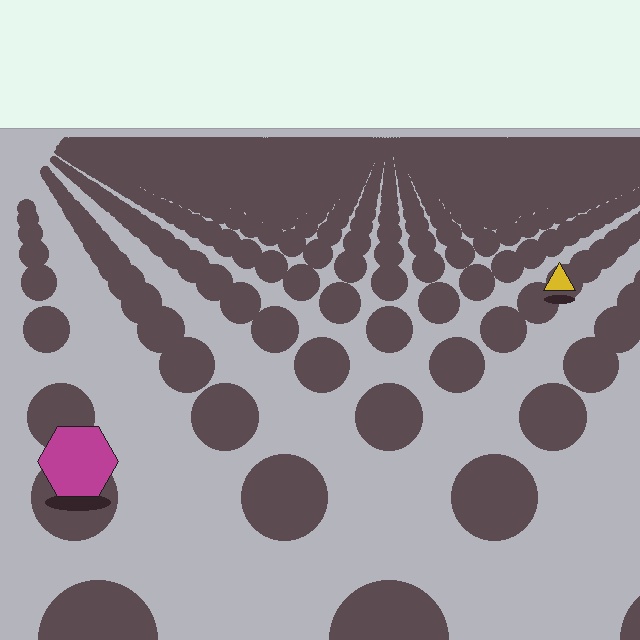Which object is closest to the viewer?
The magenta hexagon is closest. The texture marks near it are larger and more spread out.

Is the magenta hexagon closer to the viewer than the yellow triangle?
Yes. The magenta hexagon is closer — you can tell from the texture gradient: the ground texture is coarser near it.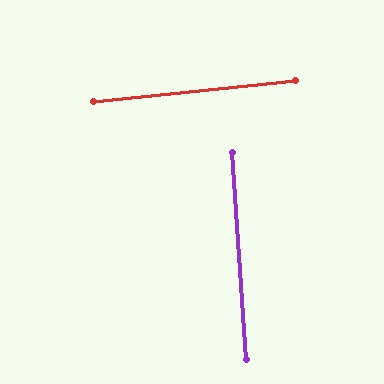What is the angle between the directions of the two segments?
Approximately 88 degrees.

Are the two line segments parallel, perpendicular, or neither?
Perpendicular — they meet at approximately 88°.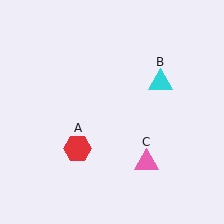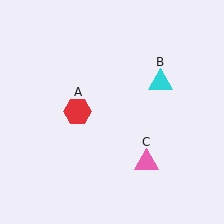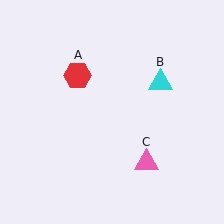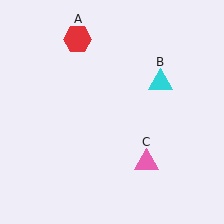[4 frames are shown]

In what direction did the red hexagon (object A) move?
The red hexagon (object A) moved up.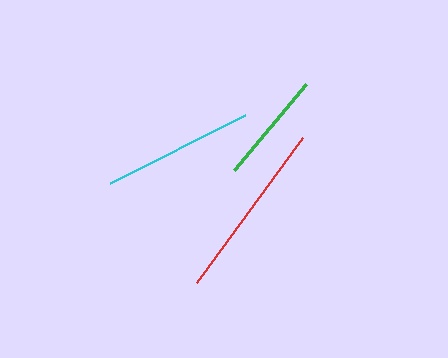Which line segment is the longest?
The red line is the longest at approximately 179 pixels.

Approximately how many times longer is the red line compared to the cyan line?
The red line is approximately 1.2 times the length of the cyan line.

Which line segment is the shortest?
The green line is the shortest at approximately 112 pixels.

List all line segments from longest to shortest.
From longest to shortest: red, cyan, green.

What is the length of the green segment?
The green segment is approximately 112 pixels long.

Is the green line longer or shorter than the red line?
The red line is longer than the green line.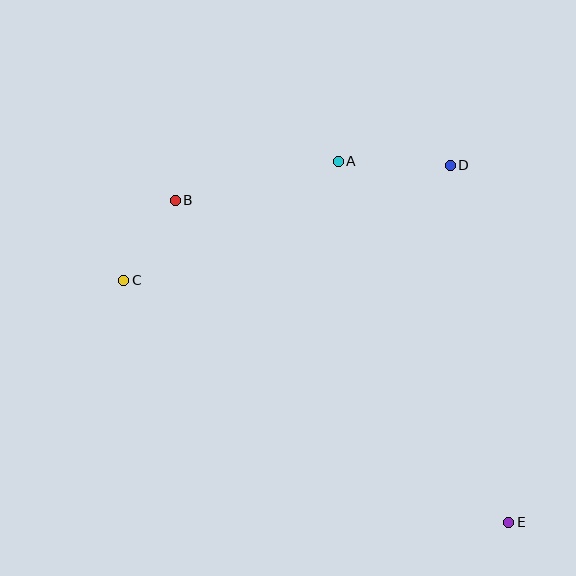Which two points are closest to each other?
Points B and C are closest to each other.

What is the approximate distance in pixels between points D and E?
The distance between D and E is approximately 362 pixels.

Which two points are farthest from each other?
Points B and E are farthest from each other.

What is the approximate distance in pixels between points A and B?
The distance between A and B is approximately 168 pixels.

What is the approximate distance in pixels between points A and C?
The distance between A and C is approximately 245 pixels.